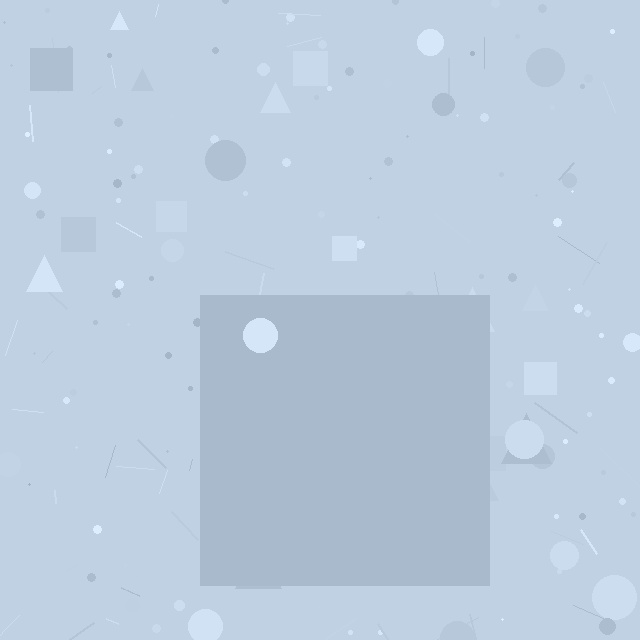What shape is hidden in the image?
A square is hidden in the image.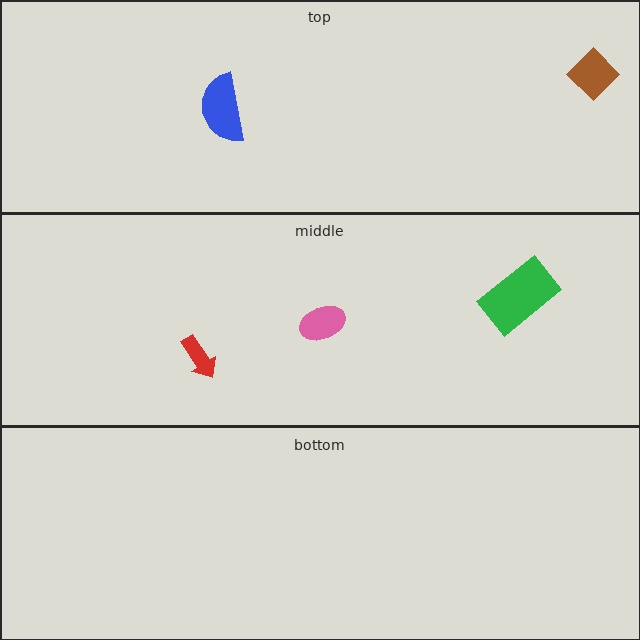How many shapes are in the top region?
2.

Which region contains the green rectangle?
The middle region.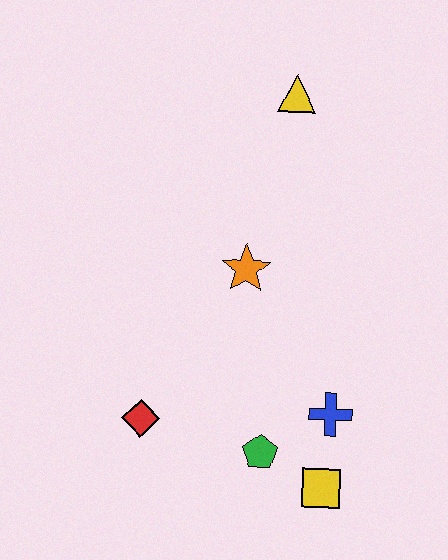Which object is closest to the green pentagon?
The yellow square is closest to the green pentagon.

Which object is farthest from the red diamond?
The yellow triangle is farthest from the red diamond.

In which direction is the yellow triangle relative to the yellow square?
The yellow triangle is above the yellow square.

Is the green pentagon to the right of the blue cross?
No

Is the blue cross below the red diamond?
No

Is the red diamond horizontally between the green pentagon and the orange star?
No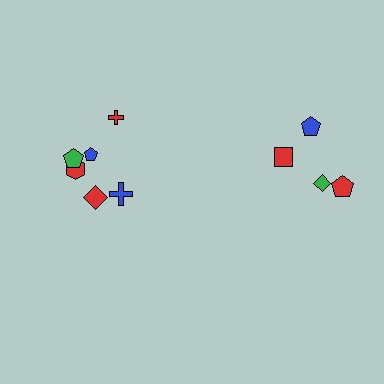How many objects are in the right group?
There are 4 objects.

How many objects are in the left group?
There are 6 objects.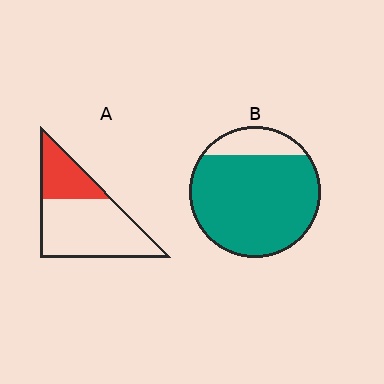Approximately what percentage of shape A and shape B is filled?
A is approximately 30% and B is approximately 85%.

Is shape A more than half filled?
No.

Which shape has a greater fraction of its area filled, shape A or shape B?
Shape B.